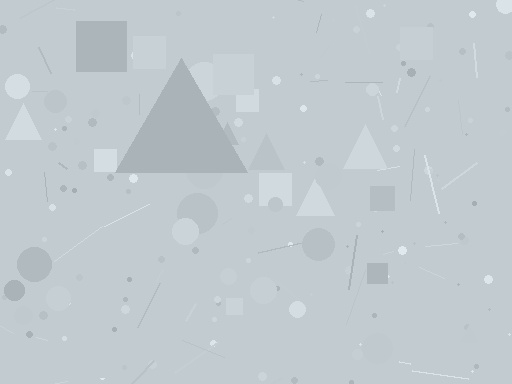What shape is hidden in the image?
A triangle is hidden in the image.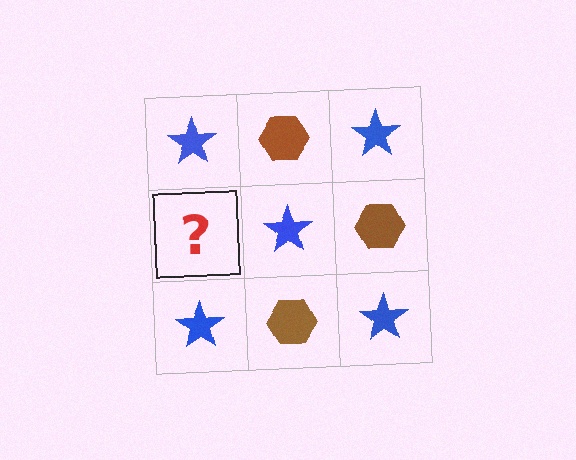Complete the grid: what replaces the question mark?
The question mark should be replaced with a brown hexagon.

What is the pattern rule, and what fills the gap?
The rule is that it alternates blue star and brown hexagon in a checkerboard pattern. The gap should be filled with a brown hexagon.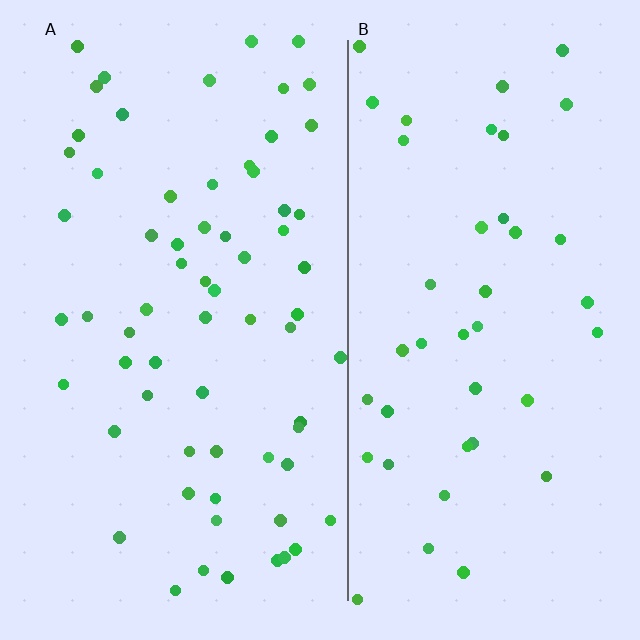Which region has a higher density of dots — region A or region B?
A (the left).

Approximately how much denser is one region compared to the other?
Approximately 1.5× — region A over region B.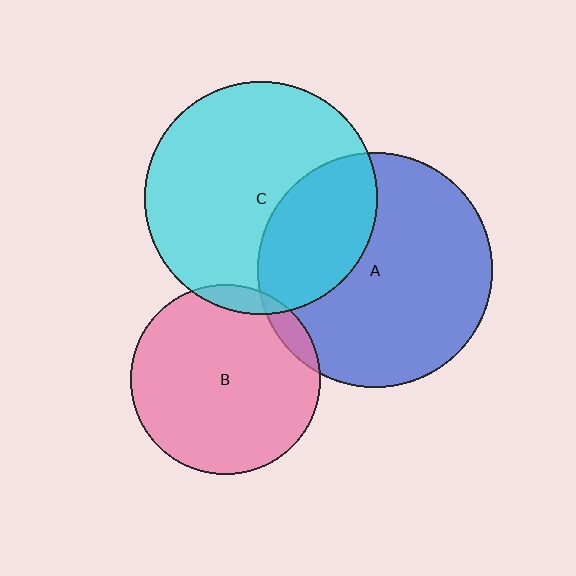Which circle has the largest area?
Circle A (blue).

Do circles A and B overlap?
Yes.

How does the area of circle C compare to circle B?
Approximately 1.5 times.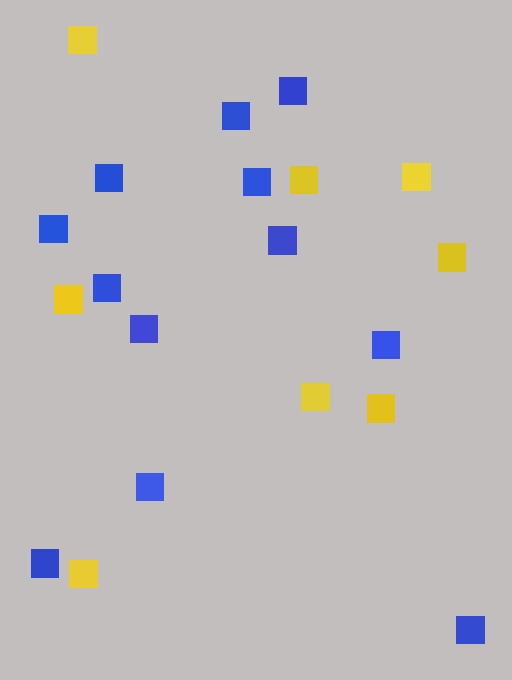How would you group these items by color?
There are 2 groups: one group of blue squares (12) and one group of yellow squares (8).